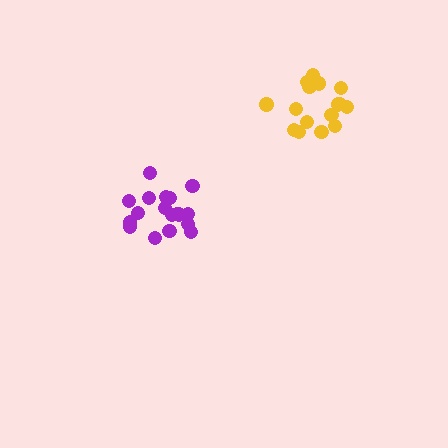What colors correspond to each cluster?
The clusters are colored: yellow, purple.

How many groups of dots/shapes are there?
There are 2 groups.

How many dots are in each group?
Group 1: 16 dots, Group 2: 18 dots (34 total).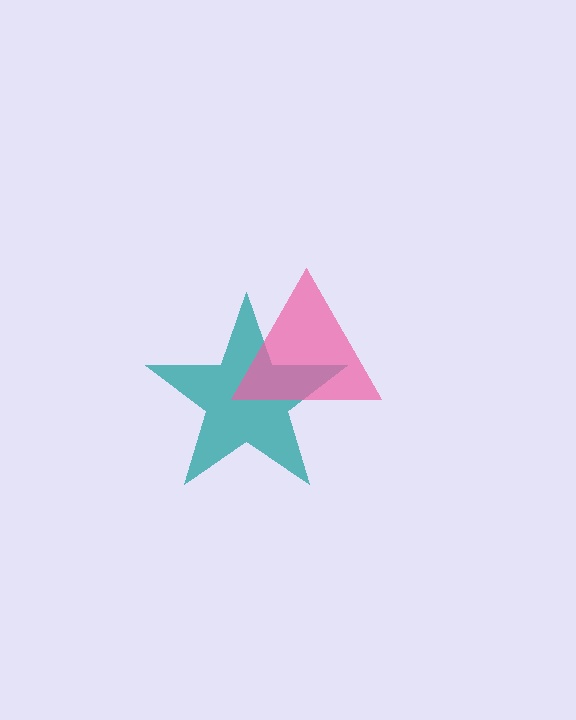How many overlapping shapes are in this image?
There are 2 overlapping shapes in the image.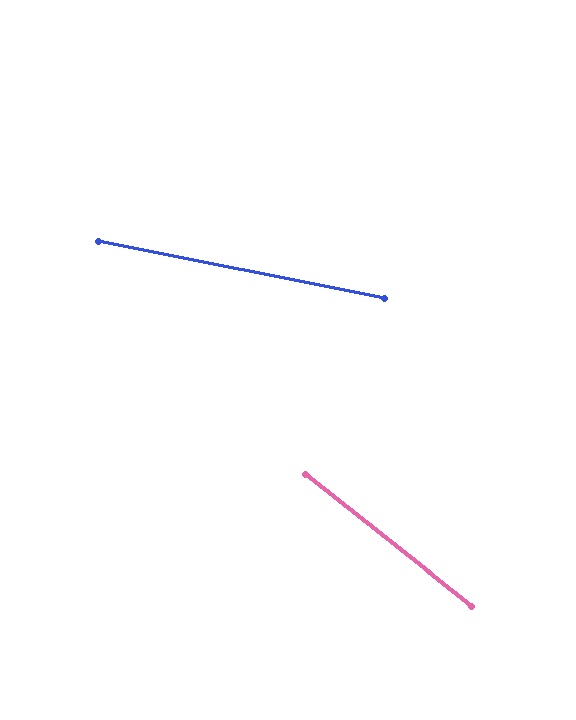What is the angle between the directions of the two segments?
Approximately 27 degrees.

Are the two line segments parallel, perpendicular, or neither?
Neither parallel nor perpendicular — they differ by about 27°.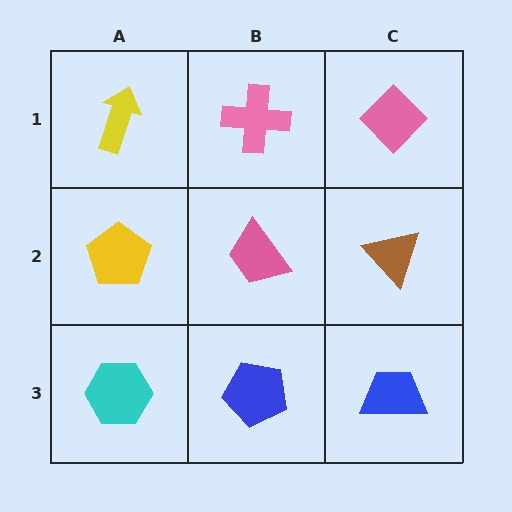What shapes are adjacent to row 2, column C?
A pink diamond (row 1, column C), a blue trapezoid (row 3, column C), a pink trapezoid (row 2, column B).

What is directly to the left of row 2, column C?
A pink trapezoid.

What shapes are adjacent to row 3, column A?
A yellow pentagon (row 2, column A), a blue pentagon (row 3, column B).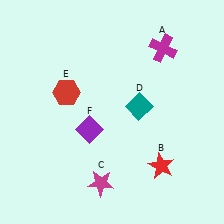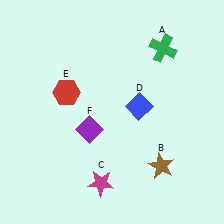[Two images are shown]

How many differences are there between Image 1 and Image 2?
There are 3 differences between the two images.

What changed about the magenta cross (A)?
In Image 1, A is magenta. In Image 2, it changed to green.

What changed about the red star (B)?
In Image 1, B is red. In Image 2, it changed to brown.